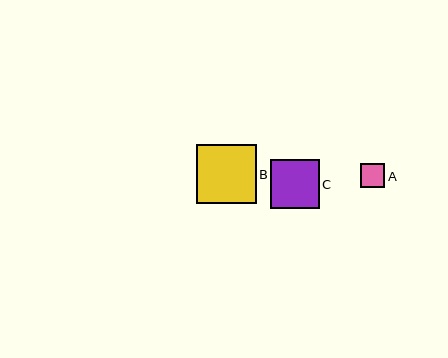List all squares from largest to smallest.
From largest to smallest: B, C, A.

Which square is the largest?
Square B is the largest with a size of approximately 59 pixels.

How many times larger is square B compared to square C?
Square B is approximately 1.2 times the size of square C.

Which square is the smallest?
Square A is the smallest with a size of approximately 24 pixels.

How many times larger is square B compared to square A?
Square B is approximately 2.5 times the size of square A.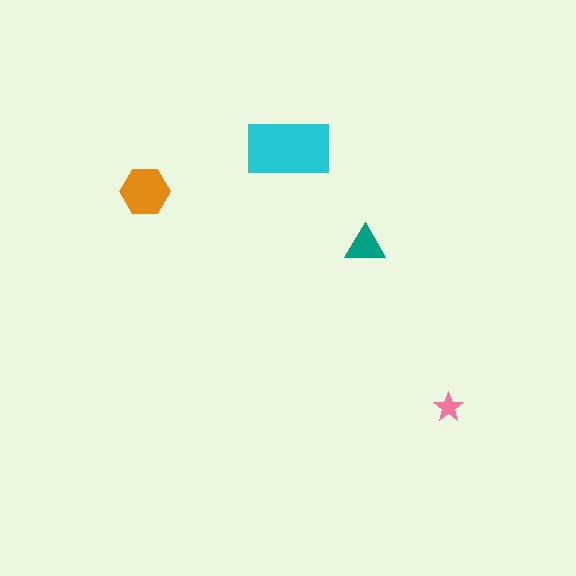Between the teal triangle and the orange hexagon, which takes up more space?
The orange hexagon.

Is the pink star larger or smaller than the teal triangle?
Smaller.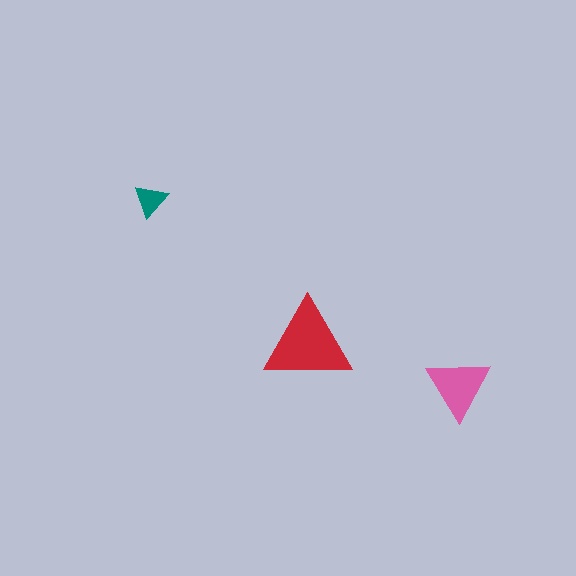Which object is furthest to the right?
The pink triangle is rightmost.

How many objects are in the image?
There are 3 objects in the image.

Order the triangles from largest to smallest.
the red one, the pink one, the teal one.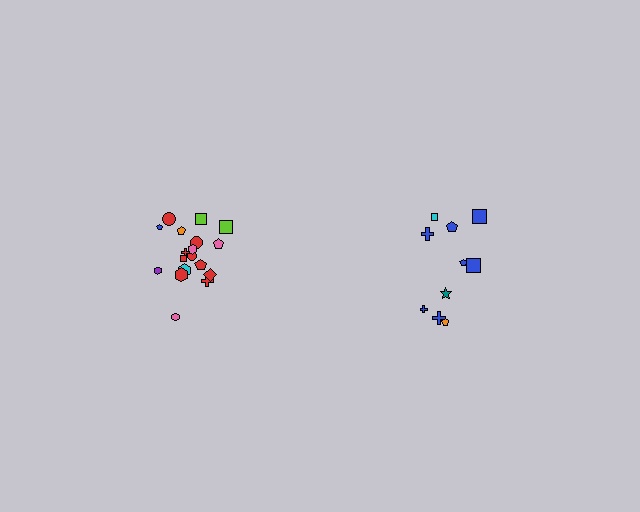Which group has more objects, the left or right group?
The left group.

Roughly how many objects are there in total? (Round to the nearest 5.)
Roughly 30 objects in total.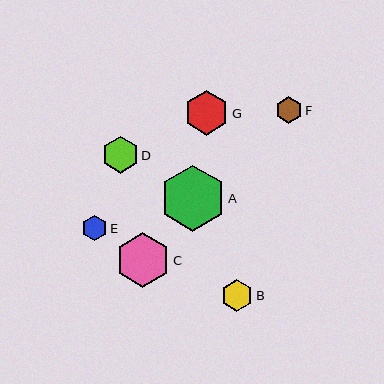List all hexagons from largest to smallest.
From largest to smallest: A, C, G, D, B, F, E.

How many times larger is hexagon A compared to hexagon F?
Hexagon A is approximately 2.4 times the size of hexagon F.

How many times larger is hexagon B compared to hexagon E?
Hexagon B is approximately 1.3 times the size of hexagon E.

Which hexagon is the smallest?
Hexagon E is the smallest with a size of approximately 25 pixels.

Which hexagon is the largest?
Hexagon A is the largest with a size of approximately 66 pixels.